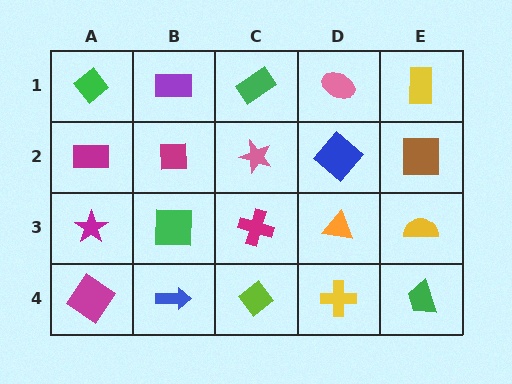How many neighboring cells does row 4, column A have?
2.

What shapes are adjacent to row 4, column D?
An orange triangle (row 3, column D), a lime diamond (row 4, column C), a green trapezoid (row 4, column E).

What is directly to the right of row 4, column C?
A yellow cross.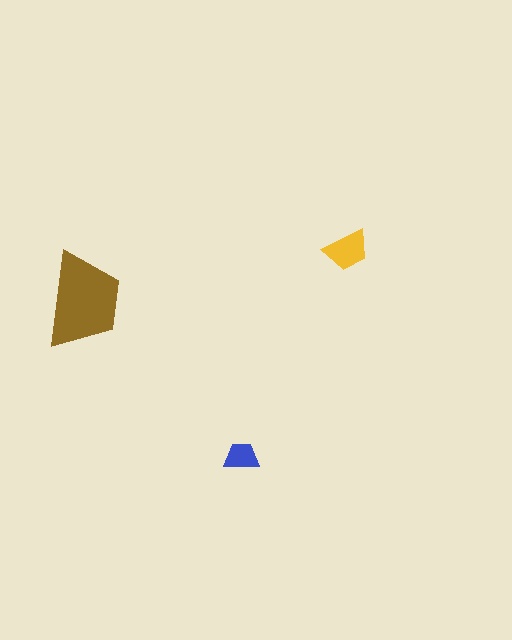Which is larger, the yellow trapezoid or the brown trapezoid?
The brown one.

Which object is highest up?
The yellow trapezoid is topmost.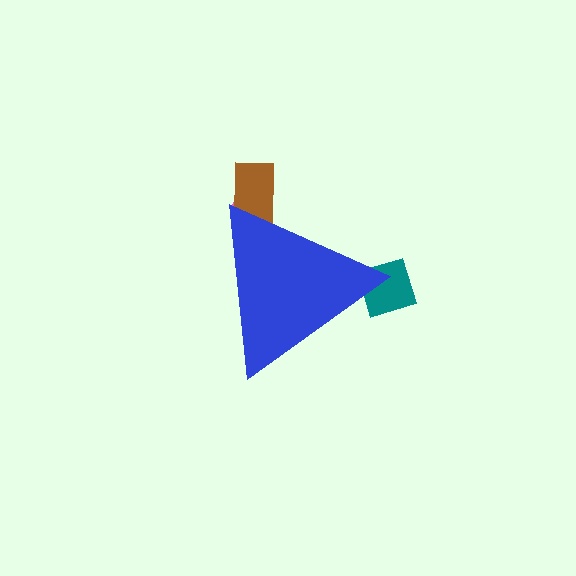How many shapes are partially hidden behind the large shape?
3 shapes are partially hidden.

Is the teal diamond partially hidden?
Yes, the teal diamond is partially hidden behind the blue triangle.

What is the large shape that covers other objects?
A blue triangle.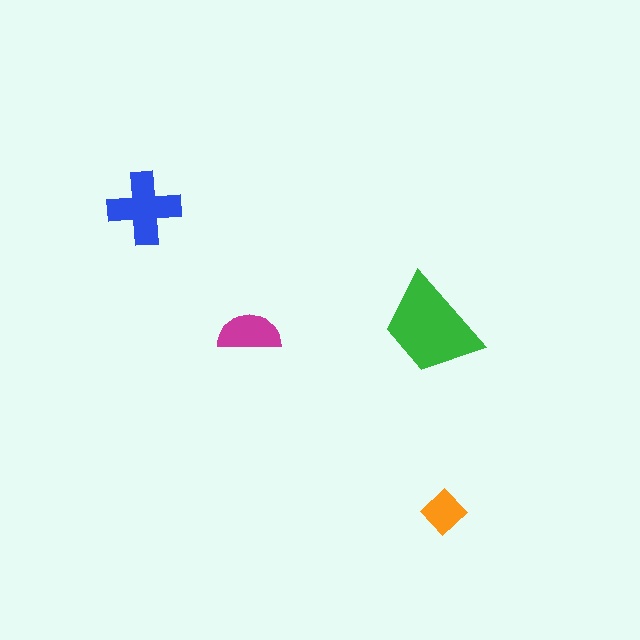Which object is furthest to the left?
The blue cross is leftmost.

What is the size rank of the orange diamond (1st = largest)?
4th.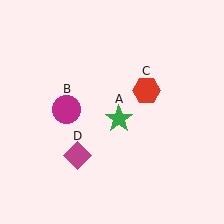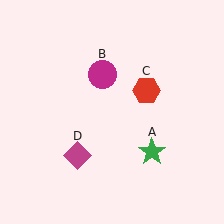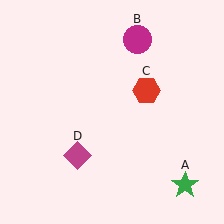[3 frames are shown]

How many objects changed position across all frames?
2 objects changed position: green star (object A), magenta circle (object B).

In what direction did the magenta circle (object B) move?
The magenta circle (object B) moved up and to the right.